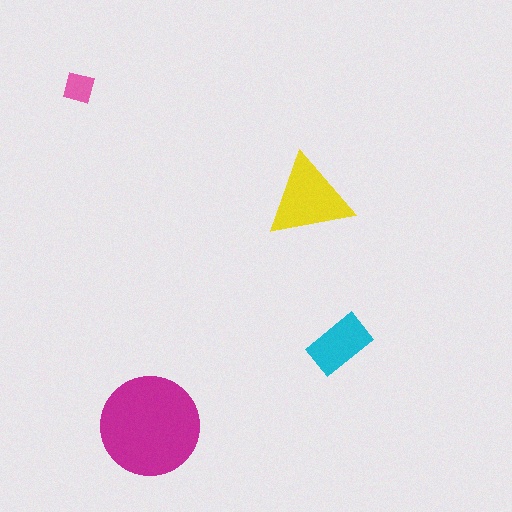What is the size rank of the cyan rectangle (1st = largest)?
3rd.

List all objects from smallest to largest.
The pink diamond, the cyan rectangle, the yellow triangle, the magenta circle.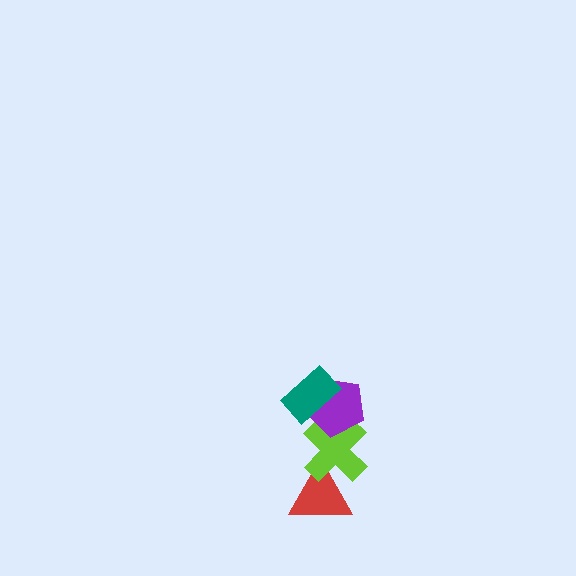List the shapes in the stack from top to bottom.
From top to bottom: the teal rectangle, the purple pentagon, the lime cross, the red triangle.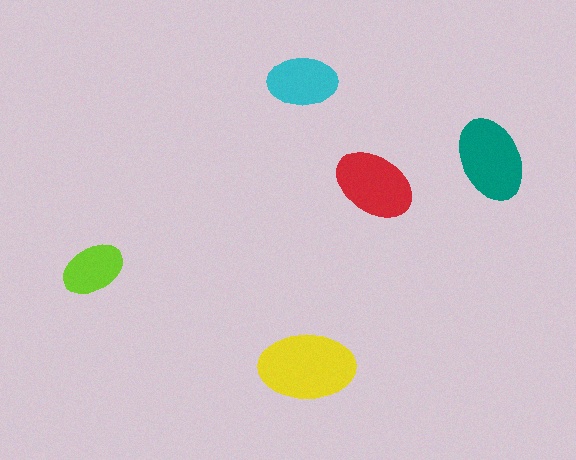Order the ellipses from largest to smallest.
the yellow one, the teal one, the red one, the cyan one, the lime one.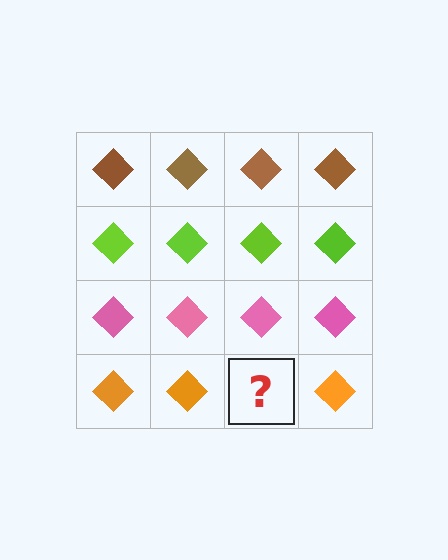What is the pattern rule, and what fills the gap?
The rule is that each row has a consistent color. The gap should be filled with an orange diamond.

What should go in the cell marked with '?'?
The missing cell should contain an orange diamond.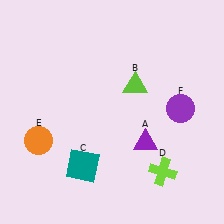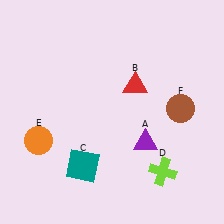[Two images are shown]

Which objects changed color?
B changed from lime to red. F changed from purple to brown.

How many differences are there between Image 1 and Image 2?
There are 2 differences between the two images.